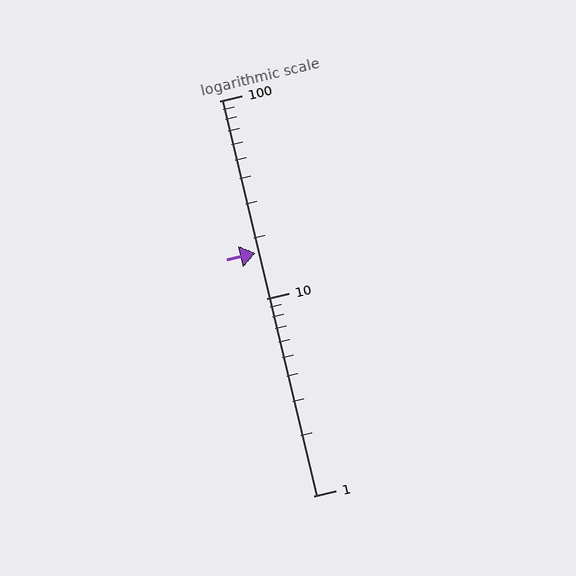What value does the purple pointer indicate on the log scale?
The pointer indicates approximately 17.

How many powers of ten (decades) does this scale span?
The scale spans 2 decades, from 1 to 100.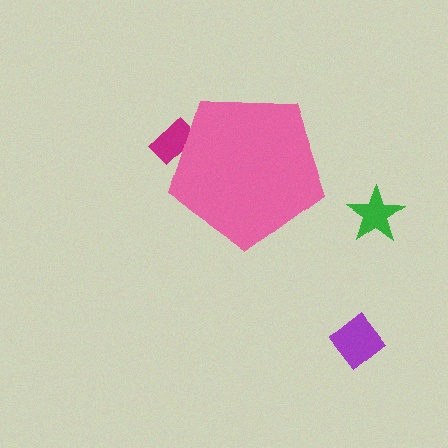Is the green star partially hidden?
No, the green star is fully visible.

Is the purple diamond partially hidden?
No, the purple diamond is fully visible.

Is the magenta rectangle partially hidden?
Yes, the magenta rectangle is partially hidden behind the pink pentagon.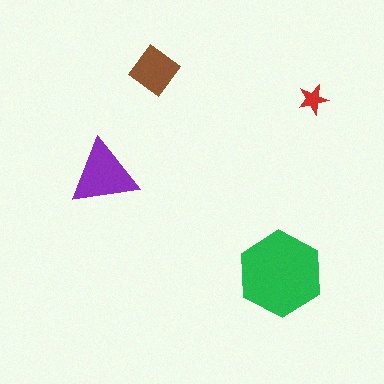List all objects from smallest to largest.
The red star, the brown diamond, the purple triangle, the green hexagon.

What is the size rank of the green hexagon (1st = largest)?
1st.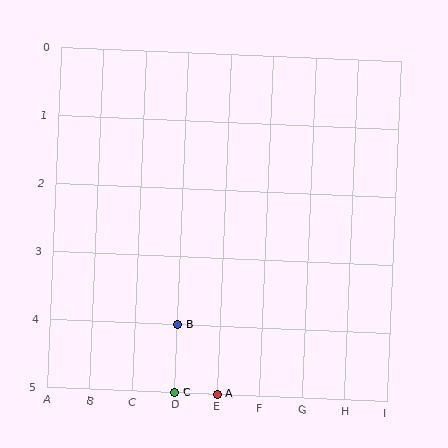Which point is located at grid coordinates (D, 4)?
Point B is at (D, 4).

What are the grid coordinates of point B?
Point B is at grid coordinates (D, 4).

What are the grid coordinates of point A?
Point A is at grid coordinates (E, 5).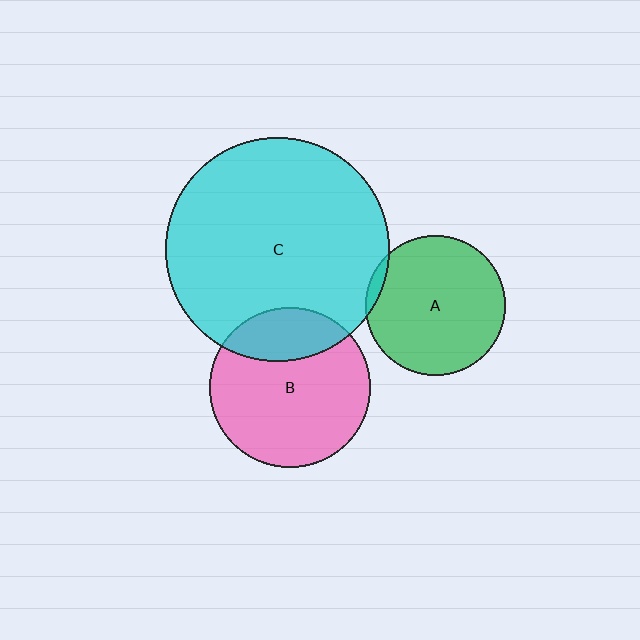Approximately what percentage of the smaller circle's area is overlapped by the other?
Approximately 25%.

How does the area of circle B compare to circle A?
Approximately 1.3 times.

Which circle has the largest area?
Circle C (cyan).